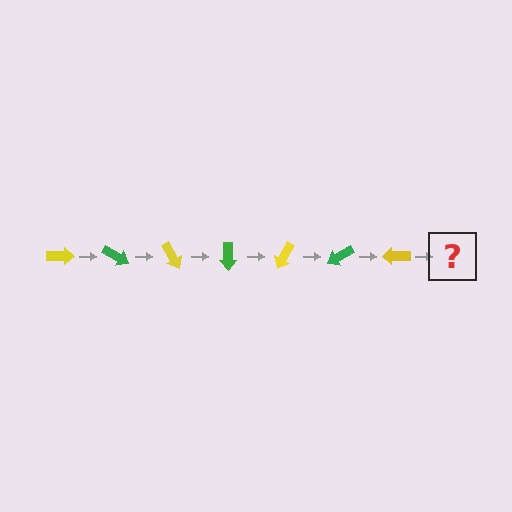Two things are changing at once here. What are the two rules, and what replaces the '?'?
The two rules are that it rotates 30 degrees each step and the color cycles through yellow and green. The '?' should be a green arrow, rotated 210 degrees from the start.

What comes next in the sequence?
The next element should be a green arrow, rotated 210 degrees from the start.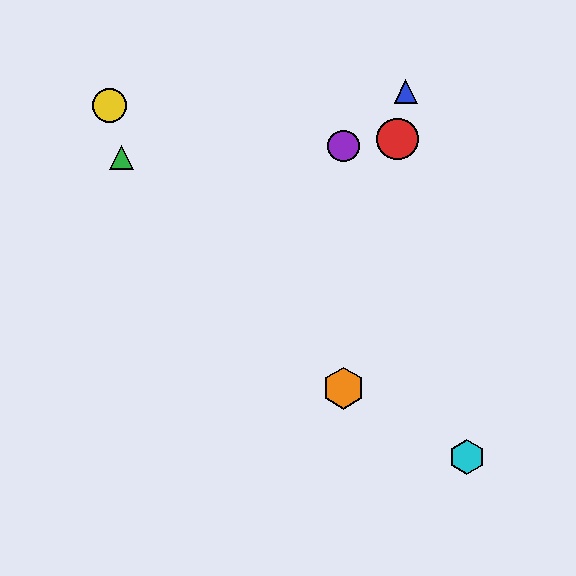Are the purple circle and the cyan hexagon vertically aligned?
No, the purple circle is at x≈343 and the cyan hexagon is at x≈467.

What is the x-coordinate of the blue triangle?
The blue triangle is at x≈406.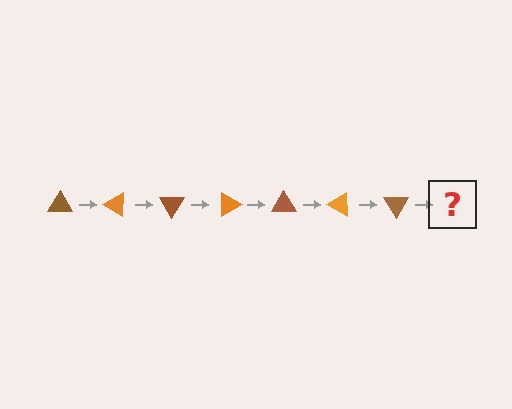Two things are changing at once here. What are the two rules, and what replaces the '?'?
The two rules are that it rotates 30 degrees each step and the color cycles through brown and orange. The '?' should be an orange triangle, rotated 210 degrees from the start.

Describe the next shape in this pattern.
It should be an orange triangle, rotated 210 degrees from the start.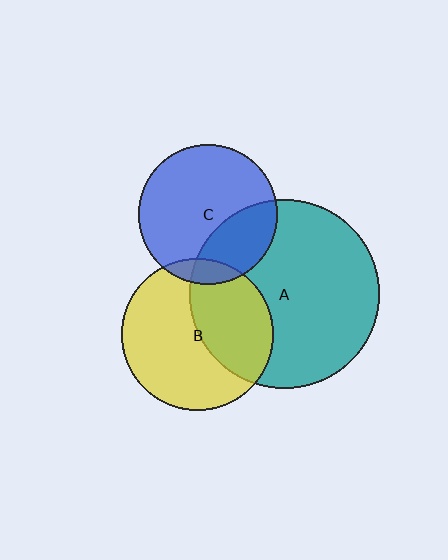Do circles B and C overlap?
Yes.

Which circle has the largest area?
Circle A (teal).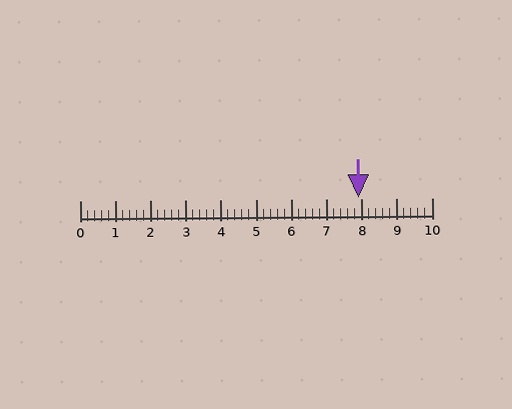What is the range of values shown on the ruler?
The ruler shows values from 0 to 10.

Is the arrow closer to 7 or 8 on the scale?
The arrow is closer to 8.